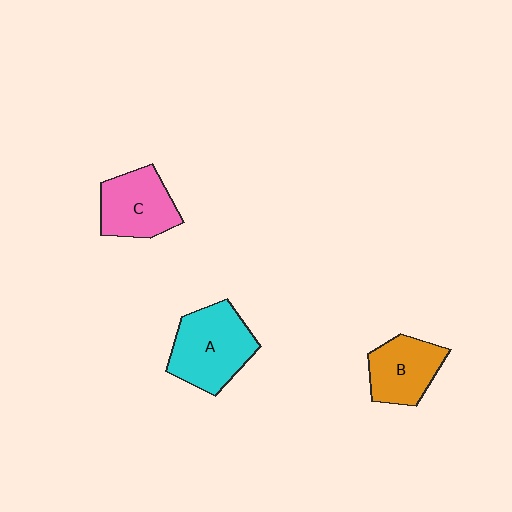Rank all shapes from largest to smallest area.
From largest to smallest: A (cyan), C (pink), B (orange).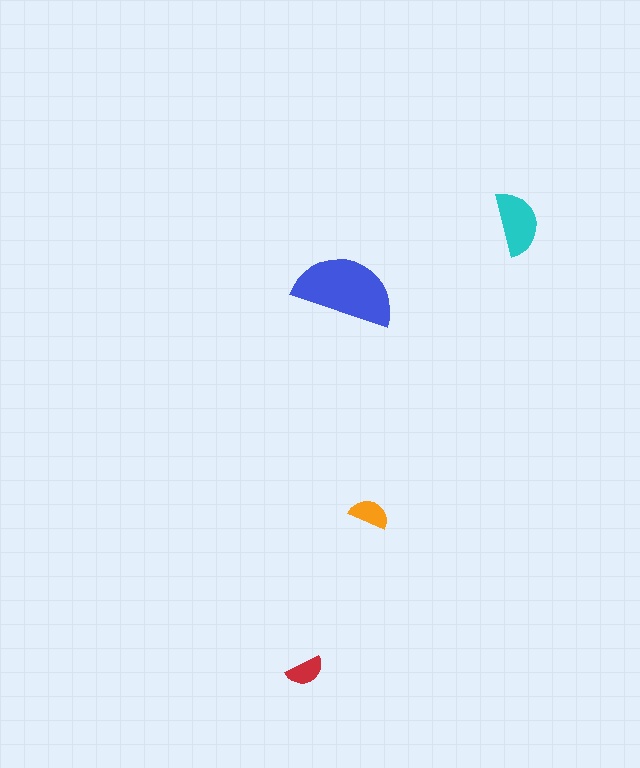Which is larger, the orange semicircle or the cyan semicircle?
The cyan one.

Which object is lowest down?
The red semicircle is bottommost.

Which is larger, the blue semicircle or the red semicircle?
The blue one.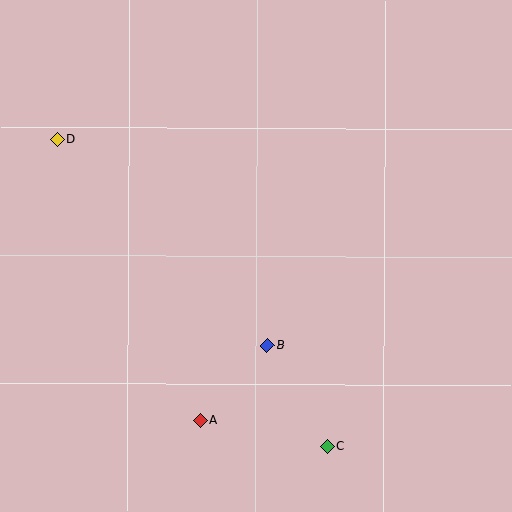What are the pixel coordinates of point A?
Point A is at (200, 420).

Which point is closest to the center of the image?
Point B at (267, 345) is closest to the center.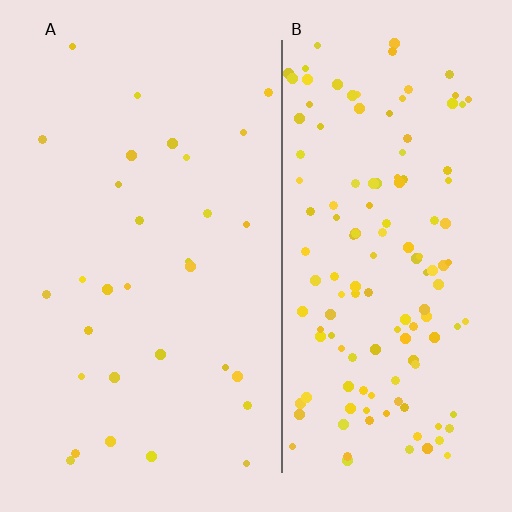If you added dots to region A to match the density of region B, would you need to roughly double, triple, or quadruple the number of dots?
Approximately quadruple.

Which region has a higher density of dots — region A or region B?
B (the right).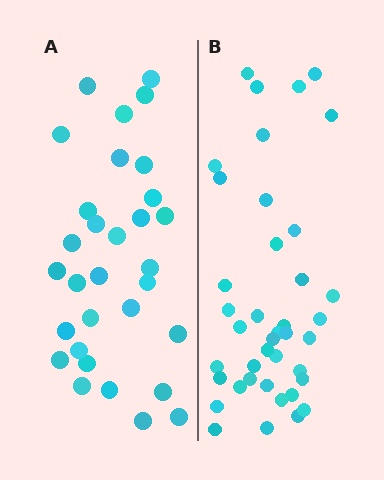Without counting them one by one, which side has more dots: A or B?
Region B (the right region) has more dots.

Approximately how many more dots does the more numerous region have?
Region B has roughly 8 or so more dots than region A.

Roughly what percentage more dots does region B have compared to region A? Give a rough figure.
About 30% more.